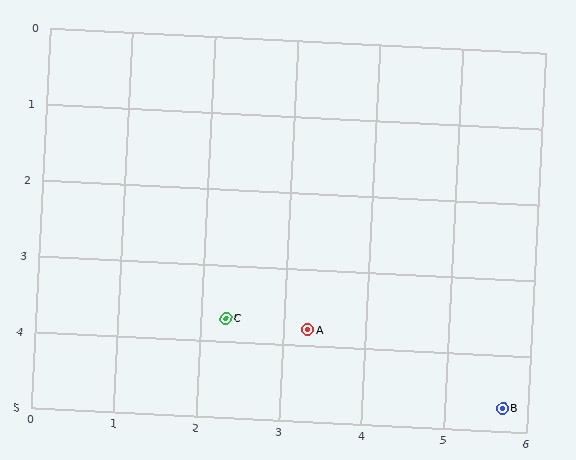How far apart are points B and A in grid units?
Points B and A are about 2.6 grid units apart.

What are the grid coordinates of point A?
Point A is at approximately (3.3, 3.8).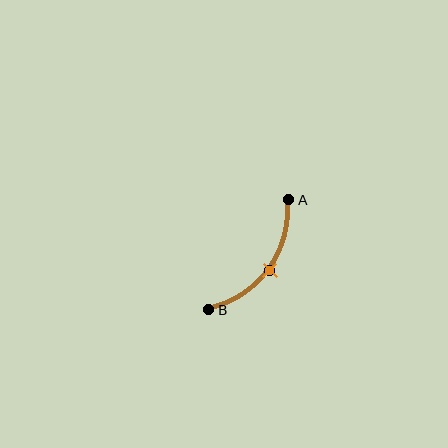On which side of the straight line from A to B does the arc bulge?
The arc bulges below and to the right of the straight line connecting A and B.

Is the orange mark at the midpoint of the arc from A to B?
Yes. The orange mark lies on the arc at equal arc-length from both A and B — it is the arc midpoint.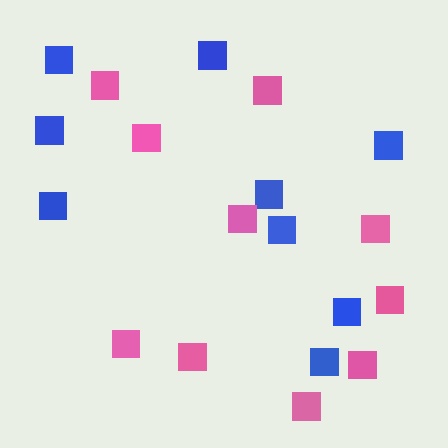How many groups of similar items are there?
There are 2 groups: one group of blue squares (9) and one group of pink squares (10).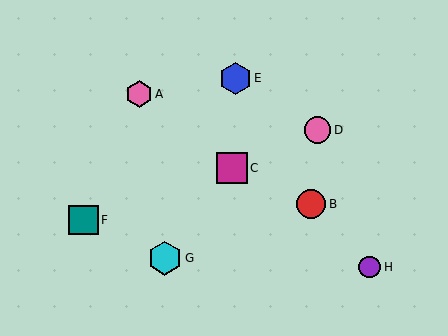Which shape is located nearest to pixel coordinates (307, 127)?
The pink circle (labeled D) at (318, 130) is nearest to that location.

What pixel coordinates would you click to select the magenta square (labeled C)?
Click at (232, 168) to select the magenta square C.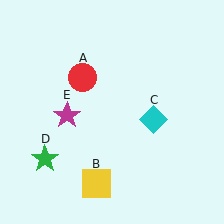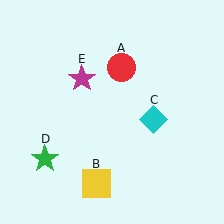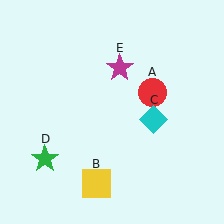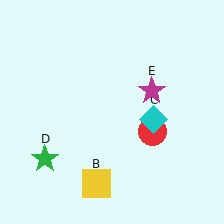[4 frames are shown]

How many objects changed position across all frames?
2 objects changed position: red circle (object A), magenta star (object E).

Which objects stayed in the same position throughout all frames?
Yellow square (object B) and cyan diamond (object C) and green star (object D) remained stationary.